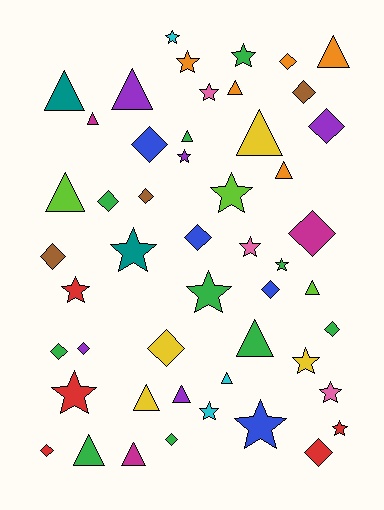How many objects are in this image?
There are 50 objects.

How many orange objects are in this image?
There are 5 orange objects.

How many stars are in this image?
There are 17 stars.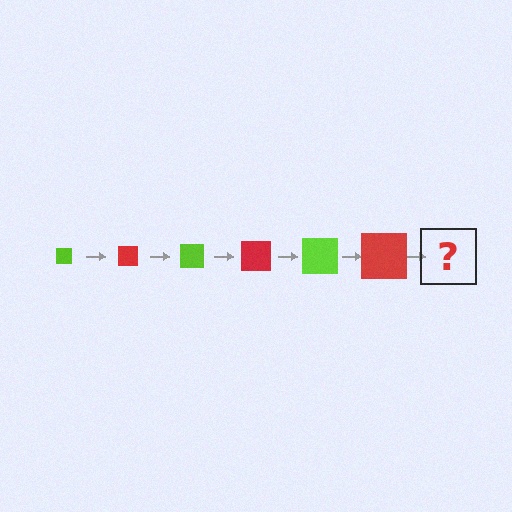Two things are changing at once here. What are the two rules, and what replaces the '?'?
The two rules are that the square grows larger each step and the color cycles through lime and red. The '?' should be a lime square, larger than the previous one.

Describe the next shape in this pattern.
It should be a lime square, larger than the previous one.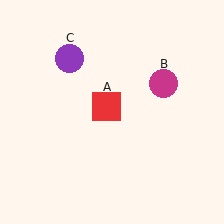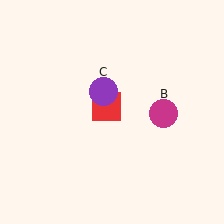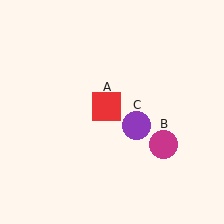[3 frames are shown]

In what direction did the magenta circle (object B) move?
The magenta circle (object B) moved down.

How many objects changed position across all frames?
2 objects changed position: magenta circle (object B), purple circle (object C).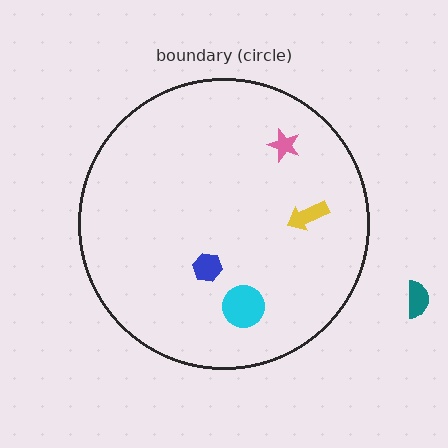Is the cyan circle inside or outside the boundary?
Inside.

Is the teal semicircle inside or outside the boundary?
Outside.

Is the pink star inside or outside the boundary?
Inside.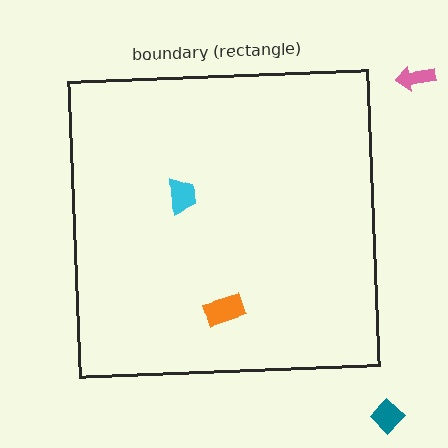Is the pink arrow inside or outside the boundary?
Outside.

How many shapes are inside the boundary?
2 inside, 2 outside.